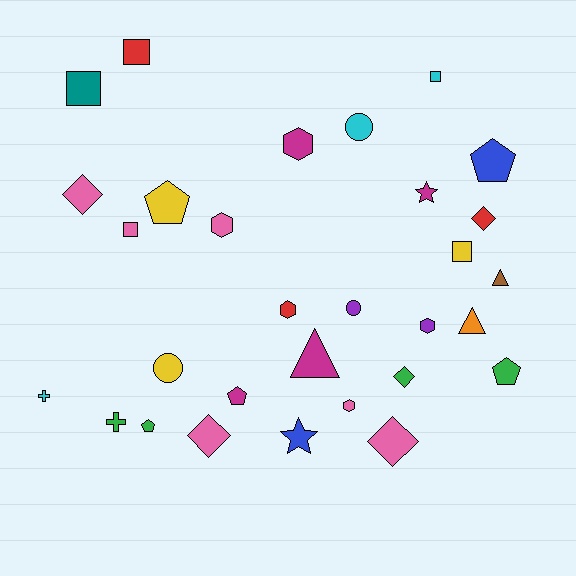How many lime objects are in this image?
There are no lime objects.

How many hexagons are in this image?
There are 5 hexagons.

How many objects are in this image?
There are 30 objects.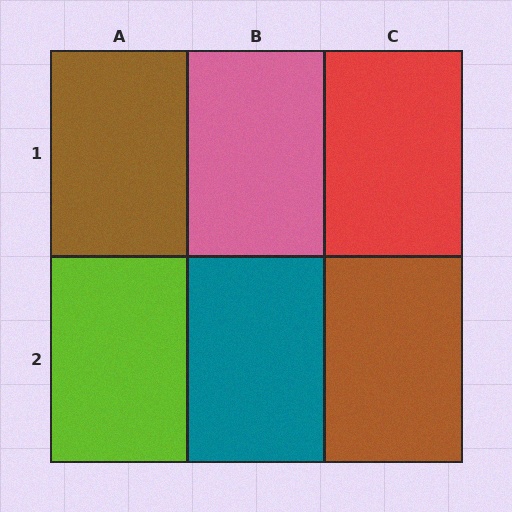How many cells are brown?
2 cells are brown.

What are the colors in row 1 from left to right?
Brown, pink, red.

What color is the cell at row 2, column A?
Lime.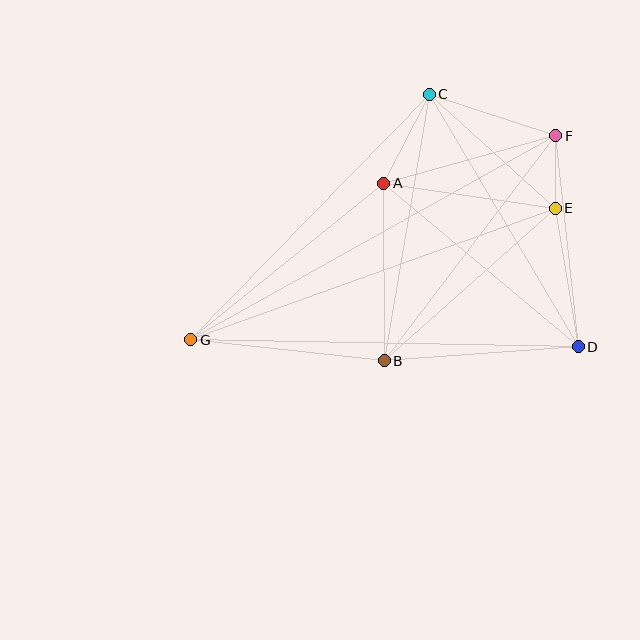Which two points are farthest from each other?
Points F and G are farthest from each other.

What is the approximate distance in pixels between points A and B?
The distance between A and B is approximately 177 pixels.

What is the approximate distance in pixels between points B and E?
The distance between B and E is approximately 229 pixels.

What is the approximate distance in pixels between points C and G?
The distance between C and G is approximately 342 pixels.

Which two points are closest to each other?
Points E and F are closest to each other.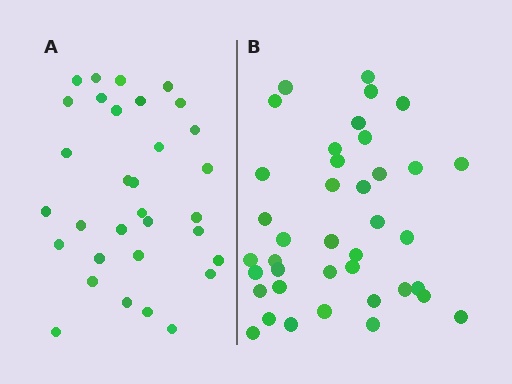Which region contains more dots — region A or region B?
Region B (the right region) has more dots.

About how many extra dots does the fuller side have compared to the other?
Region B has roughly 8 or so more dots than region A.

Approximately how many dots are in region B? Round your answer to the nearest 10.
About 40 dots. (The exact count is 39, which rounds to 40.)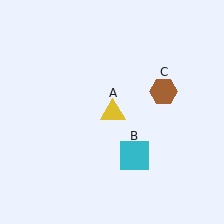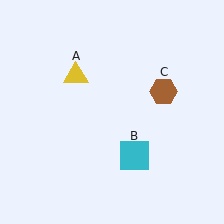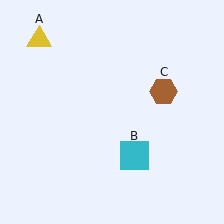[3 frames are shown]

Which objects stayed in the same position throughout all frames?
Cyan square (object B) and brown hexagon (object C) remained stationary.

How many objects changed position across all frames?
1 object changed position: yellow triangle (object A).